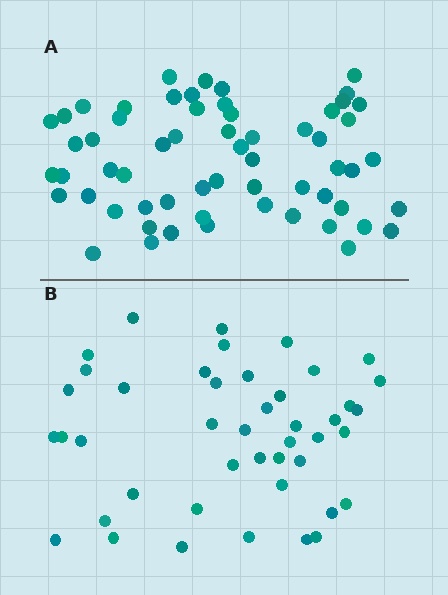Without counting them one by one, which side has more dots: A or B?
Region A (the top region) has more dots.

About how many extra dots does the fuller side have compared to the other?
Region A has approximately 15 more dots than region B.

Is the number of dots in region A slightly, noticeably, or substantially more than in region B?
Region A has noticeably more, but not dramatically so. The ratio is roughly 1.4 to 1.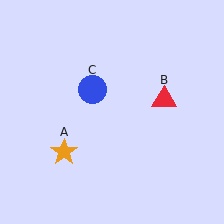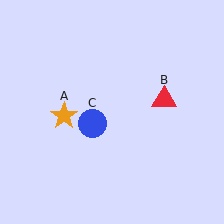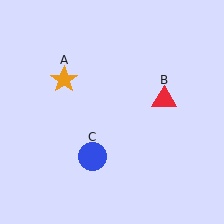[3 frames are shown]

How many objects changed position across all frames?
2 objects changed position: orange star (object A), blue circle (object C).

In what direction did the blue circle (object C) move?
The blue circle (object C) moved down.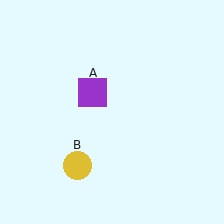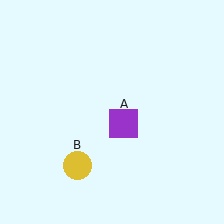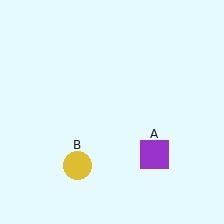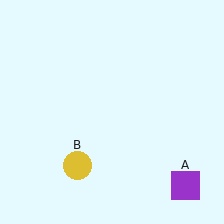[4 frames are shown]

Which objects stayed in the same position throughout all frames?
Yellow circle (object B) remained stationary.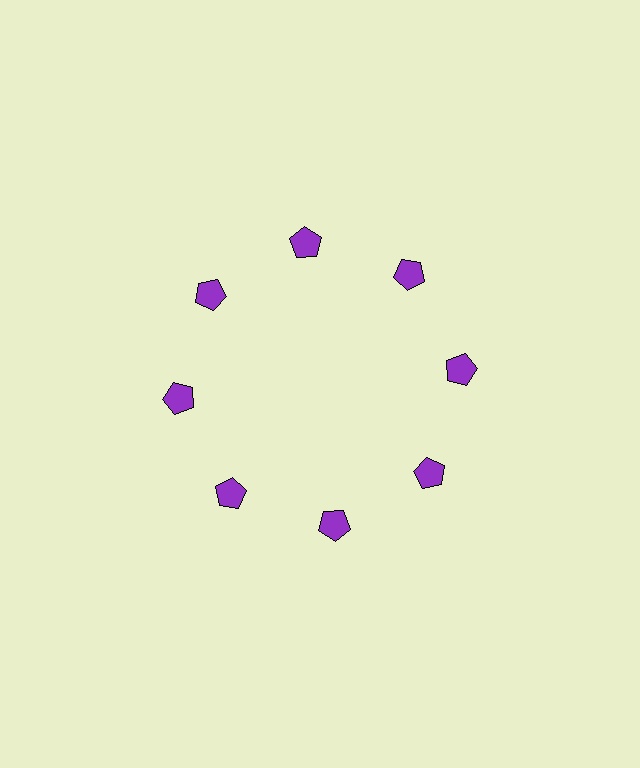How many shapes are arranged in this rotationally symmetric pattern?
There are 8 shapes, arranged in 8 groups of 1.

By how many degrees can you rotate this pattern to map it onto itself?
The pattern maps onto itself every 45 degrees of rotation.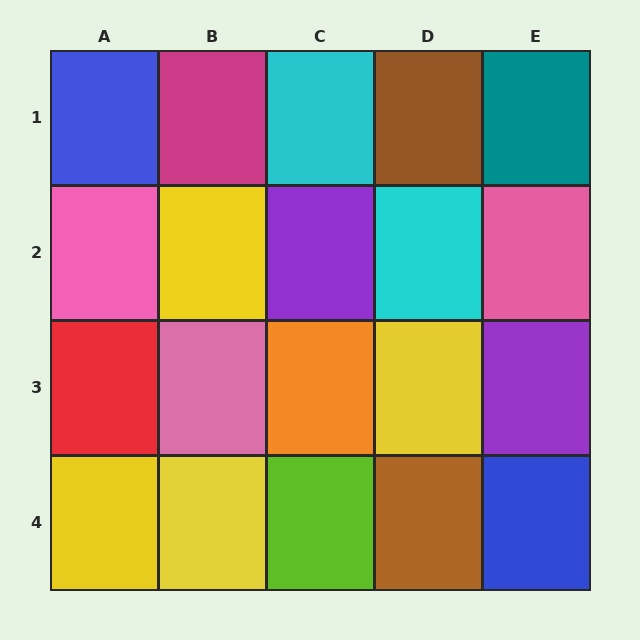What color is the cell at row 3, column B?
Pink.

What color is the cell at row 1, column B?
Magenta.